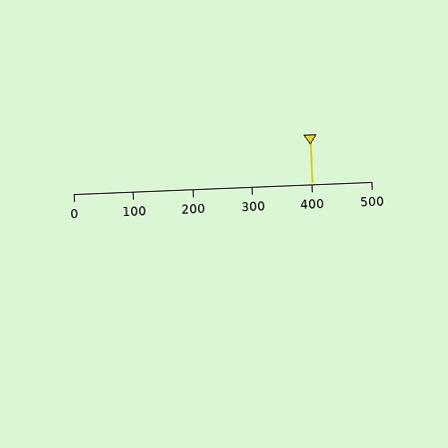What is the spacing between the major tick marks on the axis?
The major ticks are spaced 100 apart.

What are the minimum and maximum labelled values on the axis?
The axis runs from 0 to 500.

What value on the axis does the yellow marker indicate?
The marker indicates approximately 400.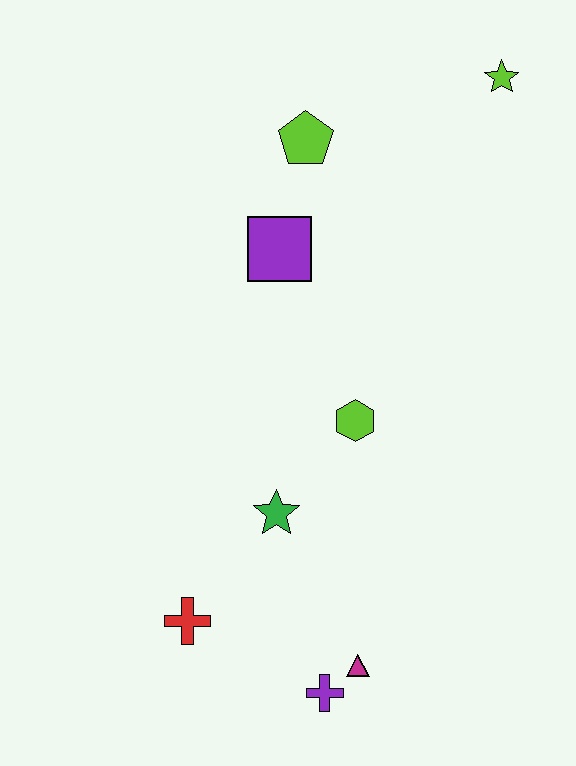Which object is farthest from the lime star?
The purple cross is farthest from the lime star.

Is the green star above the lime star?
No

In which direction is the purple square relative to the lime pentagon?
The purple square is below the lime pentagon.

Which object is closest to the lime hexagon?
The green star is closest to the lime hexagon.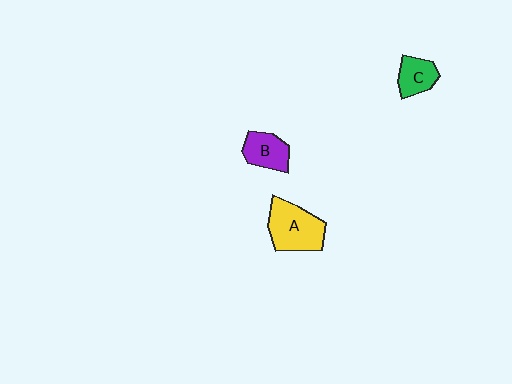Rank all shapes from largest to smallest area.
From largest to smallest: A (yellow), B (purple), C (green).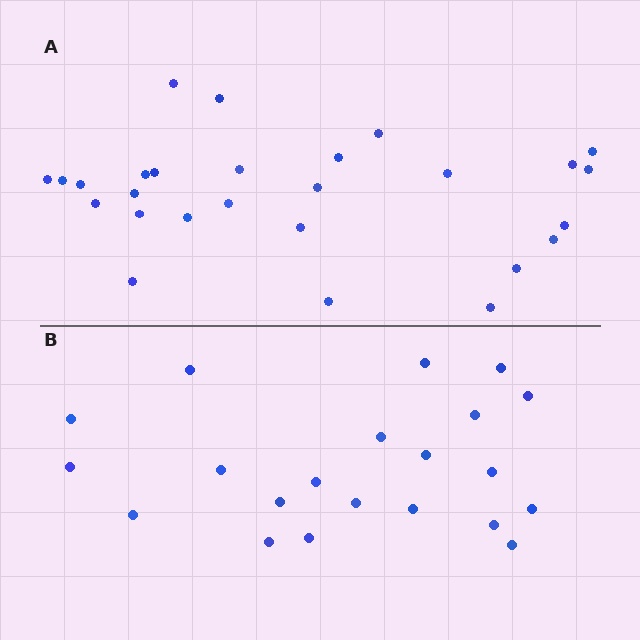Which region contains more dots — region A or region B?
Region A (the top region) has more dots.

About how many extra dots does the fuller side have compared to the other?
Region A has about 6 more dots than region B.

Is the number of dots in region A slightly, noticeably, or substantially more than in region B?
Region A has noticeably more, but not dramatically so. The ratio is roughly 1.3 to 1.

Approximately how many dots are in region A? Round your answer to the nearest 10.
About 30 dots. (The exact count is 27, which rounds to 30.)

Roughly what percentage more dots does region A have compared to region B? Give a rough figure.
About 30% more.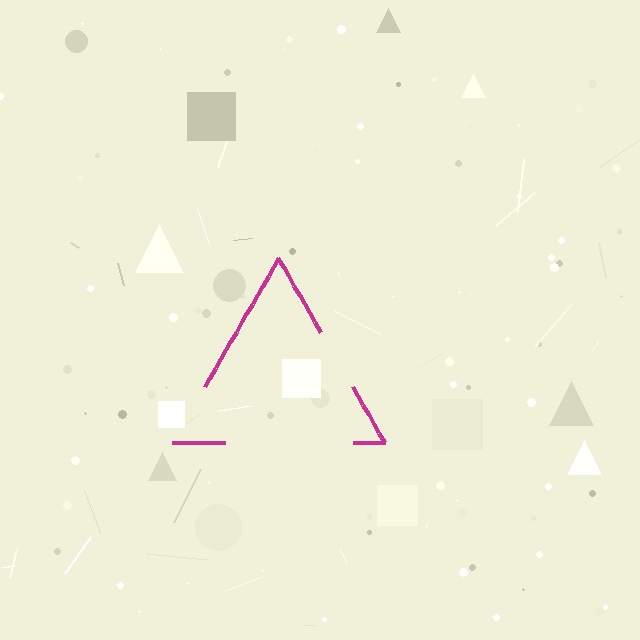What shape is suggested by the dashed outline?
The dashed outline suggests a triangle.